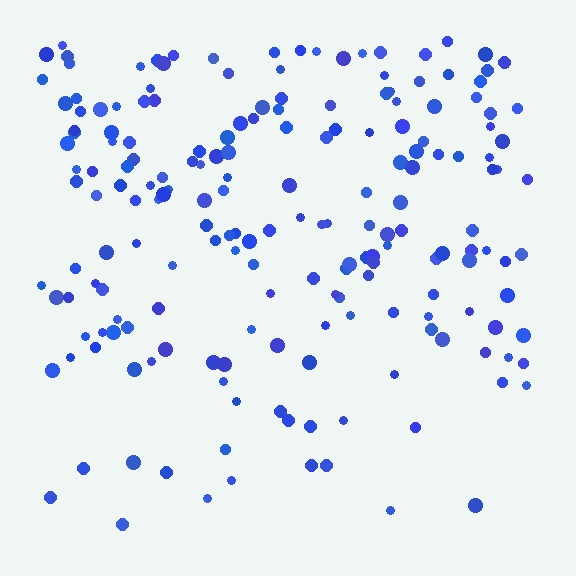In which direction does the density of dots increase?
From bottom to top, with the top side densest.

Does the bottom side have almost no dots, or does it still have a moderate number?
Still a moderate number, just noticeably fewer than the top.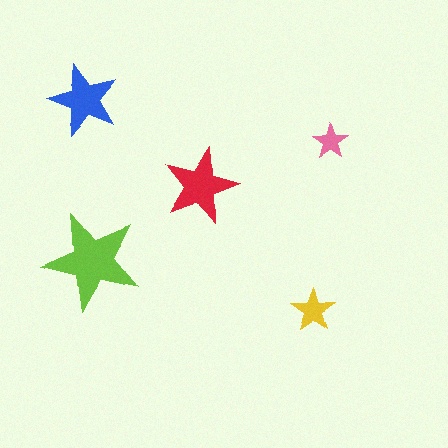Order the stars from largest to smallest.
the lime one, the red one, the blue one, the yellow one, the pink one.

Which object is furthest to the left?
The blue star is leftmost.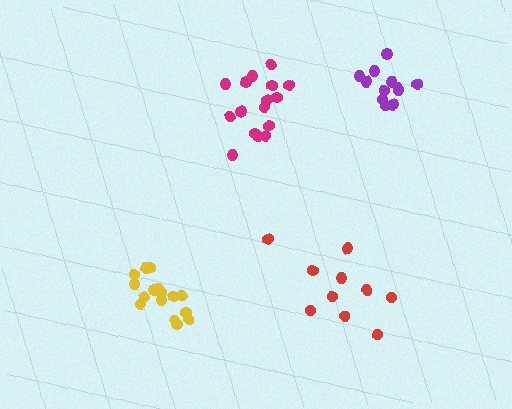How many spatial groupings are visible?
There are 4 spatial groupings.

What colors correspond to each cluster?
The clusters are colored: red, yellow, purple, magenta.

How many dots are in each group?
Group 1: 10 dots, Group 2: 16 dots, Group 3: 12 dots, Group 4: 16 dots (54 total).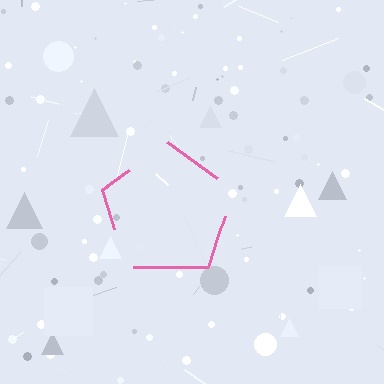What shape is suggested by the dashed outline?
The dashed outline suggests a pentagon.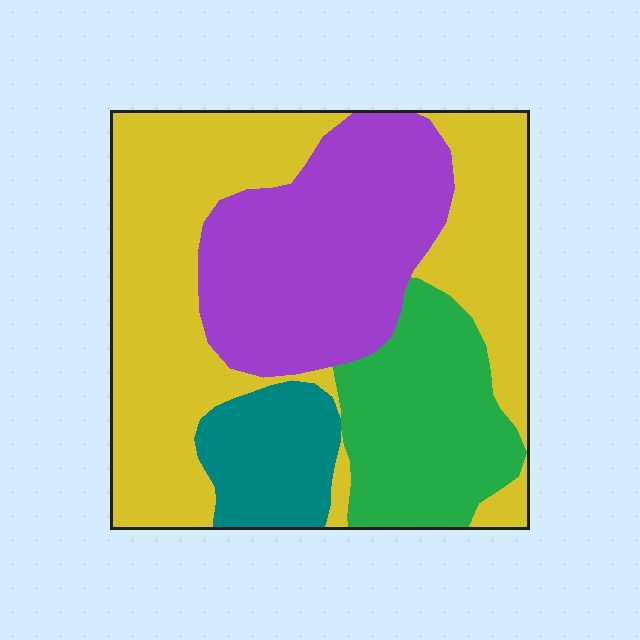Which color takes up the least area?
Teal, at roughly 10%.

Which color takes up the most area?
Yellow, at roughly 45%.